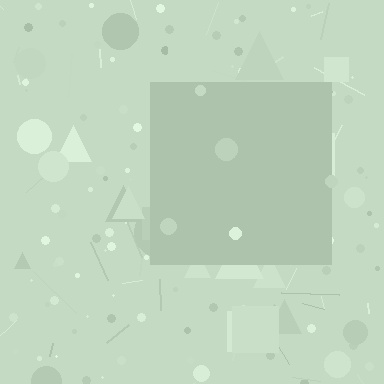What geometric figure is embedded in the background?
A square is embedded in the background.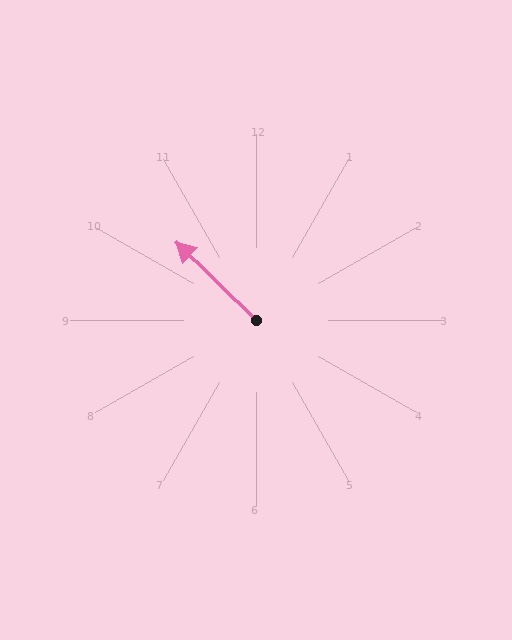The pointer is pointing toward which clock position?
Roughly 10 o'clock.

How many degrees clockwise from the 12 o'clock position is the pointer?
Approximately 314 degrees.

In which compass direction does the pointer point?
Northwest.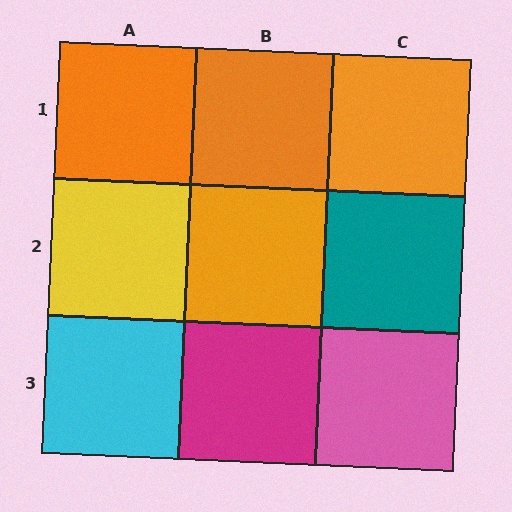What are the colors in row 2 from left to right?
Yellow, orange, teal.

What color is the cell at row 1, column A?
Orange.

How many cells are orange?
4 cells are orange.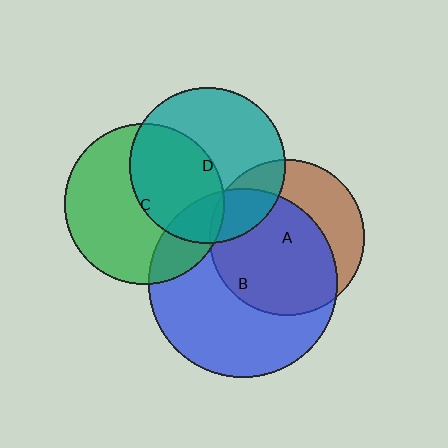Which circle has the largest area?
Circle B (blue).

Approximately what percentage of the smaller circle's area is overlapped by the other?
Approximately 45%.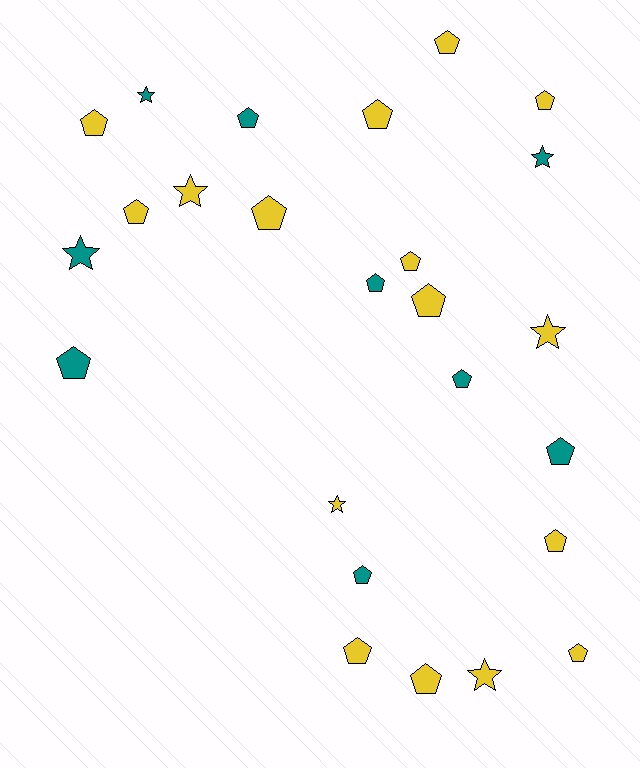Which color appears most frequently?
Yellow, with 16 objects.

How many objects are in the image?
There are 25 objects.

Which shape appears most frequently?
Pentagon, with 18 objects.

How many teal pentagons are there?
There are 6 teal pentagons.